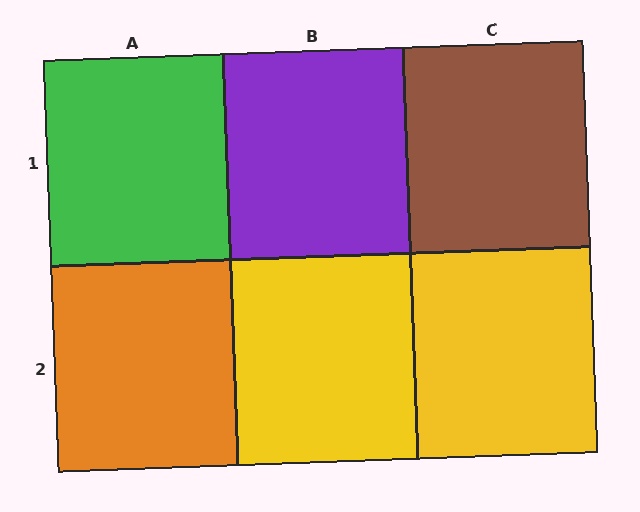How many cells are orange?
1 cell is orange.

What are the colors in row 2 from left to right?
Orange, yellow, yellow.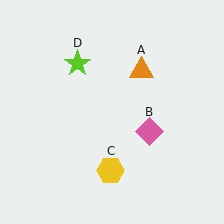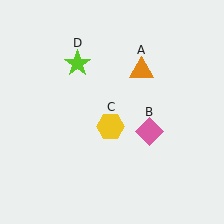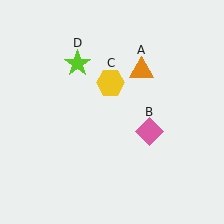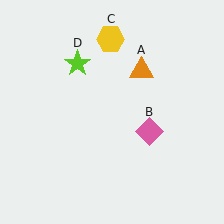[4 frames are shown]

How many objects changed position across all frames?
1 object changed position: yellow hexagon (object C).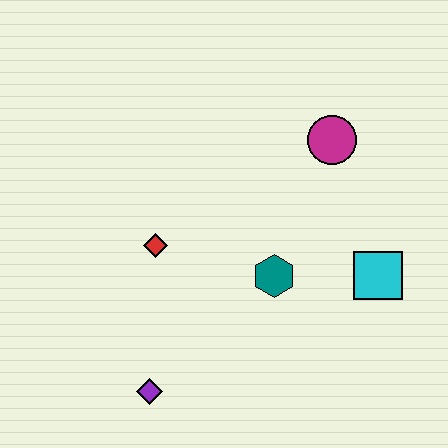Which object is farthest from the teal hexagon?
The purple diamond is farthest from the teal hexagon.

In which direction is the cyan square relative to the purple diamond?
The cyan square is to the right of the purple diamond.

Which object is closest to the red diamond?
The teal hexagon is closest to the red diamond.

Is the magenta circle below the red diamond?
No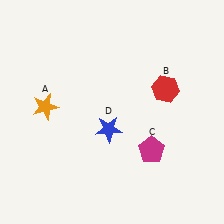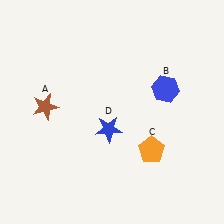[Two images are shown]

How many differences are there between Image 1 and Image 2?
There are 3 differences between the two images.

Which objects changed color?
A changed from orange to brown. B changed from red to blue. C changed from magenta to orange.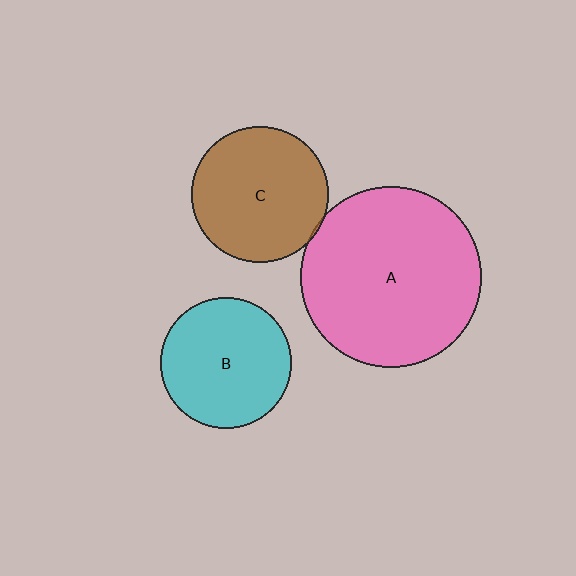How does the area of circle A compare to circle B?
Approximately 1.9 times.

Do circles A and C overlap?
Yes.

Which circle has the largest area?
Circle A (pink).